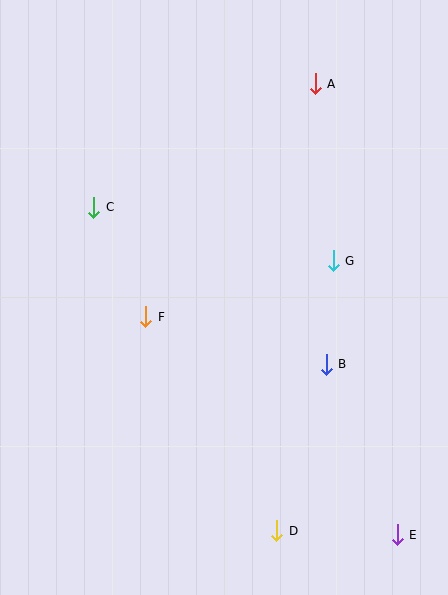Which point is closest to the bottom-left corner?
Point D is closest to the bottom-left corner.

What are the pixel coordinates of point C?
Point C is at (94, 207).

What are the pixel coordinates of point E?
Point E is at (397, 535).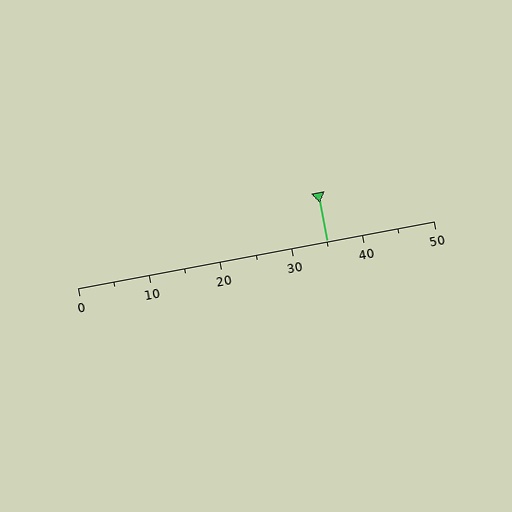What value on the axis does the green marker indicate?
The marker indicates approximately 35.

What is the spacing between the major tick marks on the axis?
The major ticks are spaced 10 apart.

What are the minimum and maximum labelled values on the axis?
The axis runs from 0 to 50.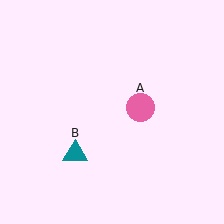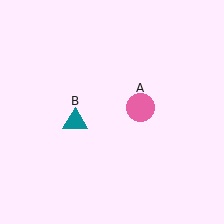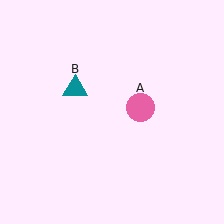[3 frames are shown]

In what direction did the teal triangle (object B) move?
The teal triangle (object B) moved up.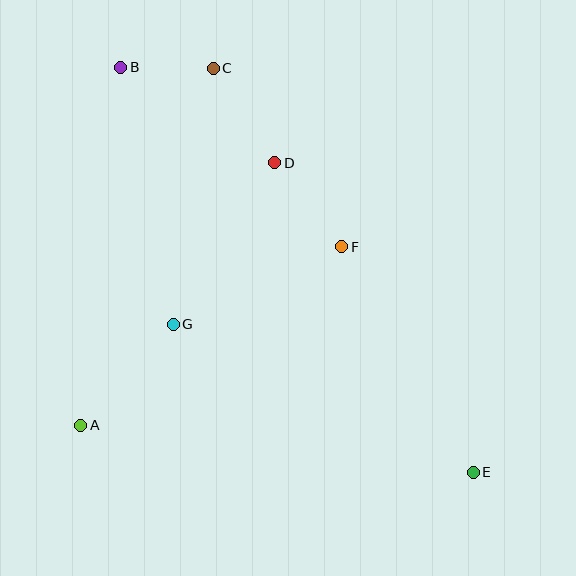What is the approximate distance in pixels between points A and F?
The distance between A and F is approximately 316 pixels.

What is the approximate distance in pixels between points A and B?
The distance between A and B is approximately 360 pixels.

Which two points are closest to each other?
Points B and C are closest to each other.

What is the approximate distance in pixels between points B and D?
The distance between B and D is approximately 181 pixels.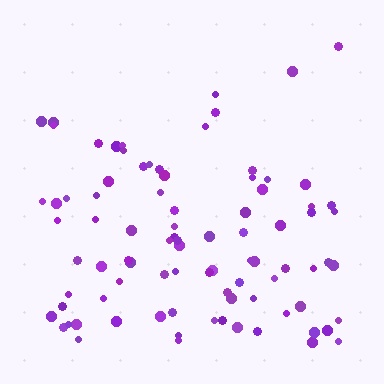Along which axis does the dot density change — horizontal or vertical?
Vertical.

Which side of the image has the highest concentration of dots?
The bottom.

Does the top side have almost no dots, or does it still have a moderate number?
Still a moderate number, just noticeably fewer than the bottom.